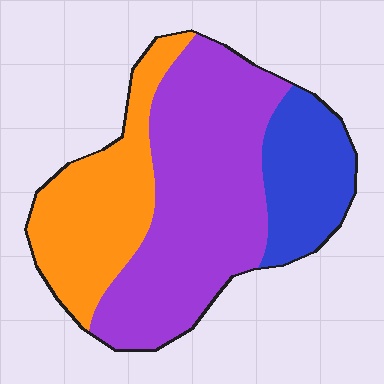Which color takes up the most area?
Purple, at roughly 50%.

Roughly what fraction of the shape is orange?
Orange takes up about one quarter (1/4) of the shape.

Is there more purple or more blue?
Purple.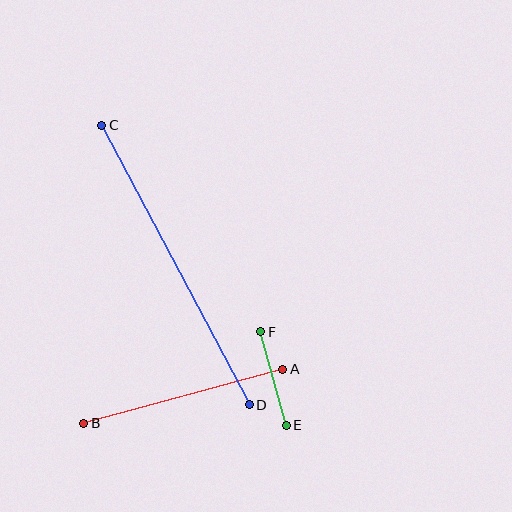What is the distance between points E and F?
The distance is approximately 97 pixels.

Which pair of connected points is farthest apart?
Points C and D are farthest apart.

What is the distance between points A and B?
The distance is approximately 206 pixels.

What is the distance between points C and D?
The distance is approximately 316 pixels.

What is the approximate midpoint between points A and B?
The midpoint is at approximately (183, 396) pixels.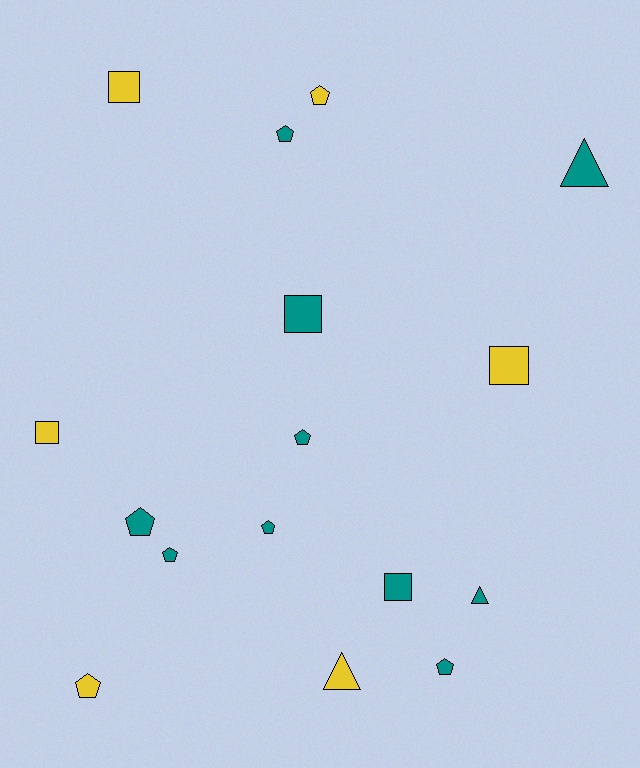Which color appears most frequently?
Teal, with 10 objects.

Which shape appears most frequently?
Pentagon, with 8 objects.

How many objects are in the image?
There are 16 objects.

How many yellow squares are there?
There are 3 yellow squares.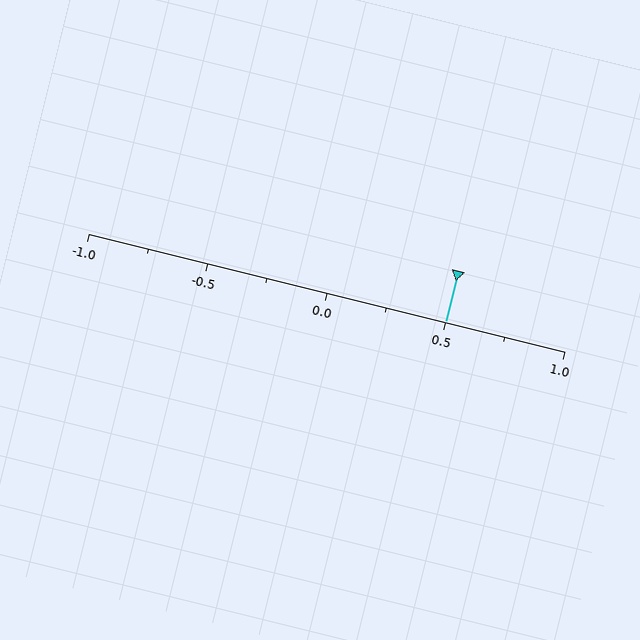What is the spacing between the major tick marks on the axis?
The major ticks are spaced 0.5 apart.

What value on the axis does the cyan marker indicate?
The marker indicates approximately 0.5.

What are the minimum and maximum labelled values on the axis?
The axis runs from -1.0 to 1.0.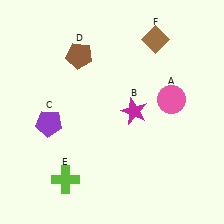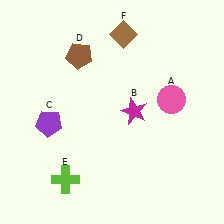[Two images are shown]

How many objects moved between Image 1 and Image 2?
1 object moved between the two images.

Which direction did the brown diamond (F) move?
The brown diamond (F) moved left.